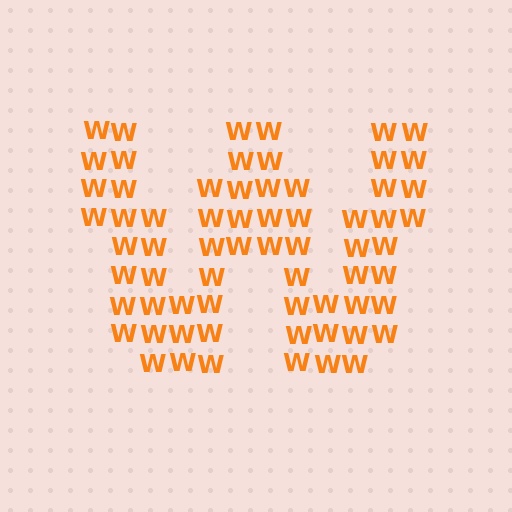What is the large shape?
The large shape is the letter W.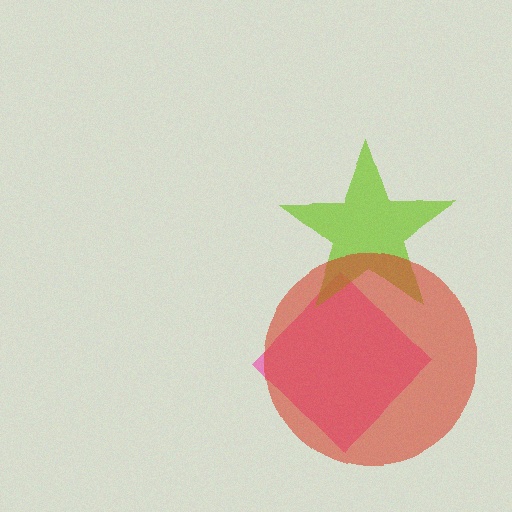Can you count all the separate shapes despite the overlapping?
Yes, there are 3 separate shapes.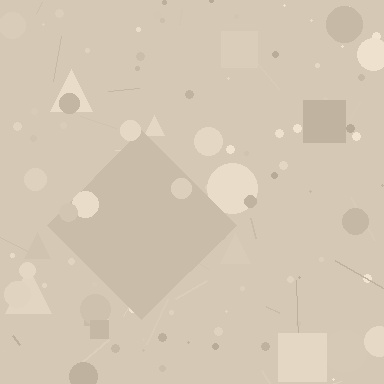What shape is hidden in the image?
A diamond is hidden in the image.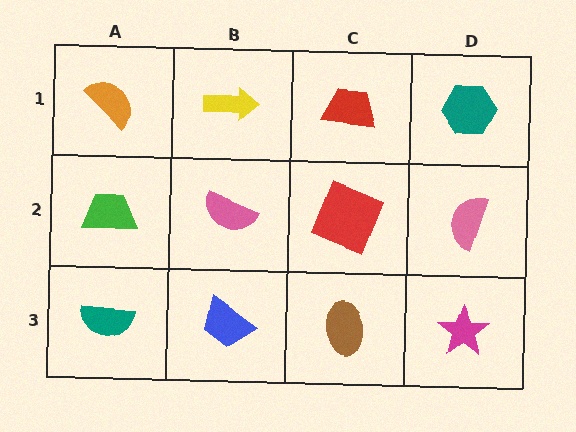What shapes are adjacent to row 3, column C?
A red square (row 2, column C), a blue trapezoid (row 3, column B), a magenta star (row 3, column D).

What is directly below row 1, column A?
A green trapezoid.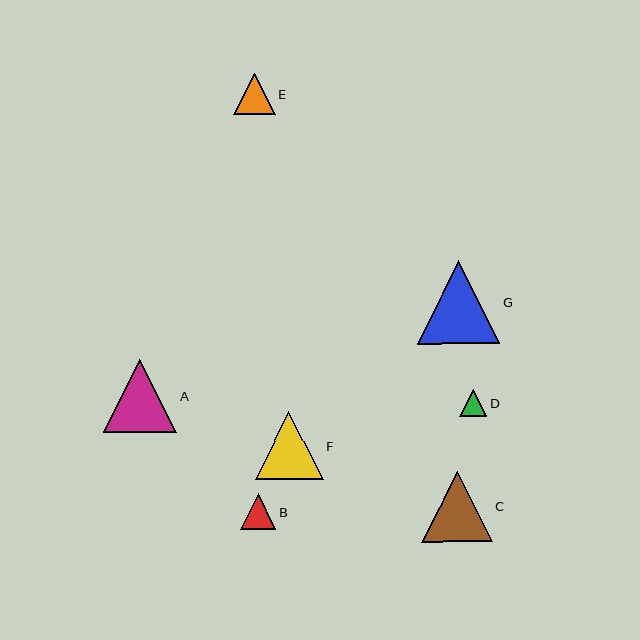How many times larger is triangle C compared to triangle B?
Triangle C is approximately 2.0 times the size of triangle B.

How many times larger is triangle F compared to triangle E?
Triangle F is approximately 1.6 times the size of triangle E.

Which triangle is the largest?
Triangle G is the largest with a size of approximately 82 pixels.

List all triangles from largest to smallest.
From largest to smallest: G, A, C, F, E, B, D.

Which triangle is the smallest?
Triangle D is the smallest with a size of approximately 27 pixels.